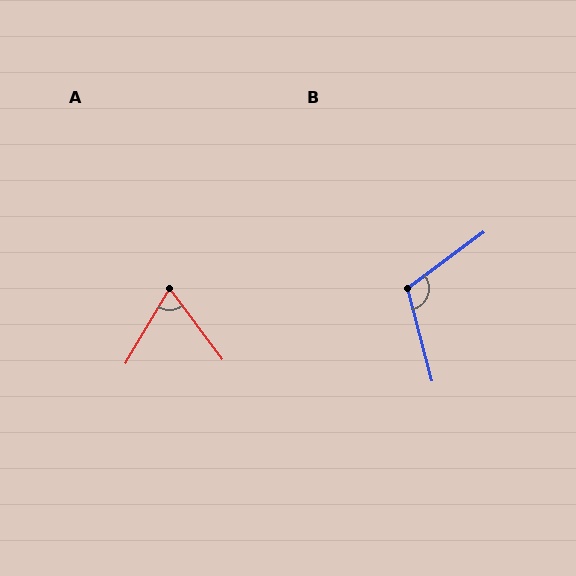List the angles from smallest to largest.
A (67°), B (112°).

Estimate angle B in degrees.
Approximately 112 degrees.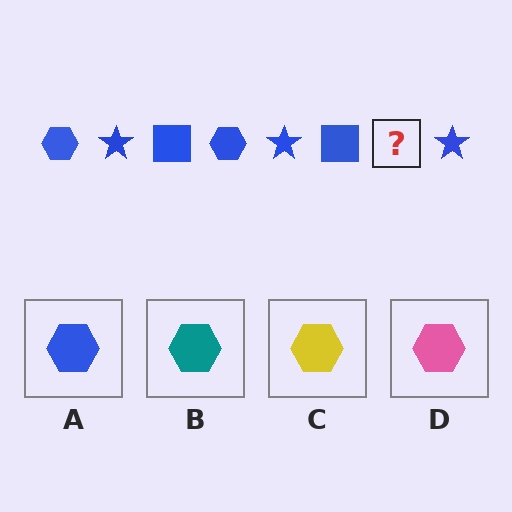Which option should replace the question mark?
Option A.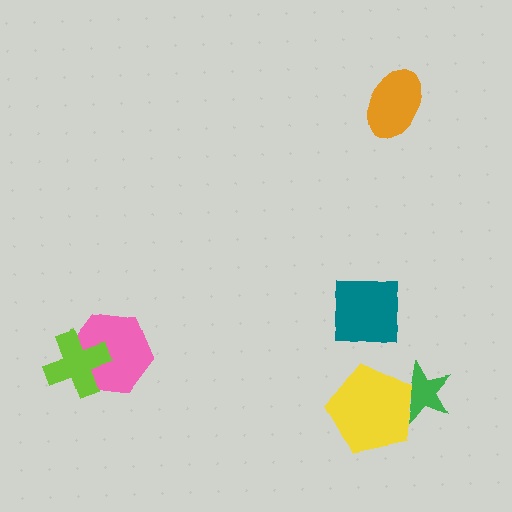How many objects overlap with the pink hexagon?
1 object overlaps with the pink hexagon.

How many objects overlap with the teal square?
0 objects overlap with the teal square.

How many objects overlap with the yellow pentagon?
1 object overlaps with the yellow pentagon.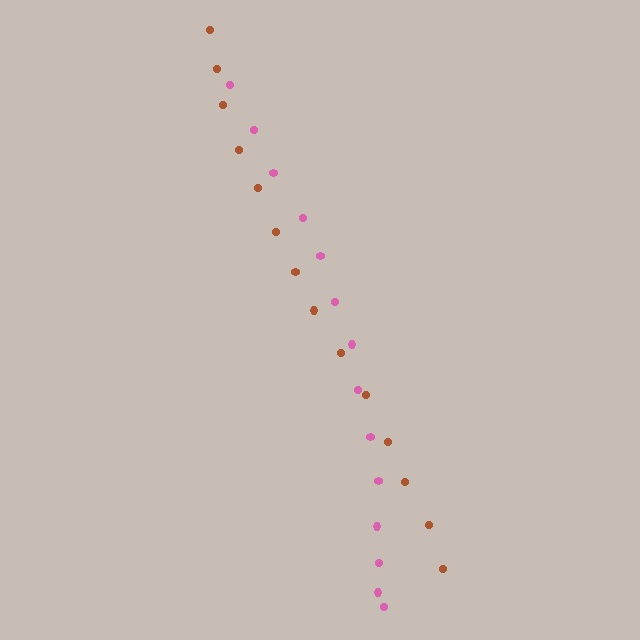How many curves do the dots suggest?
There are 2 distinct paths.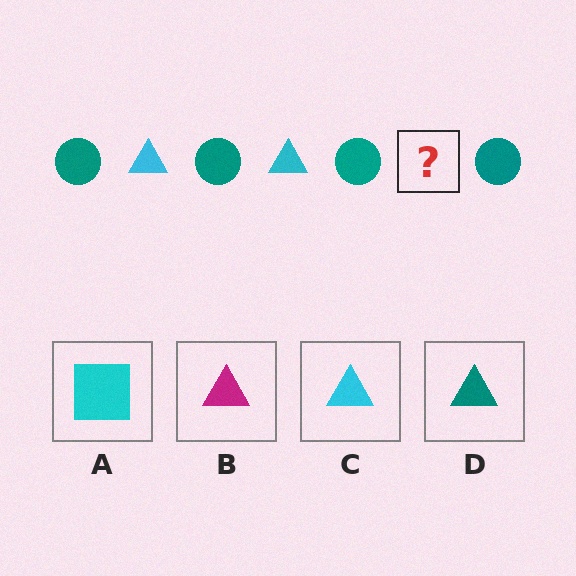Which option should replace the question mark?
Option C.